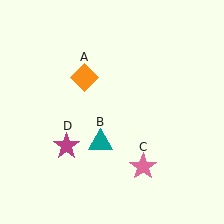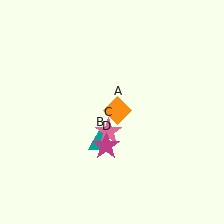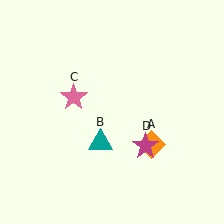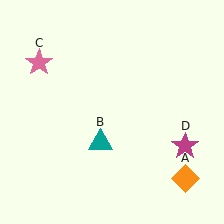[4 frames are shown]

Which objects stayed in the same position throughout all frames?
Teal triangle (object B) remained stationary.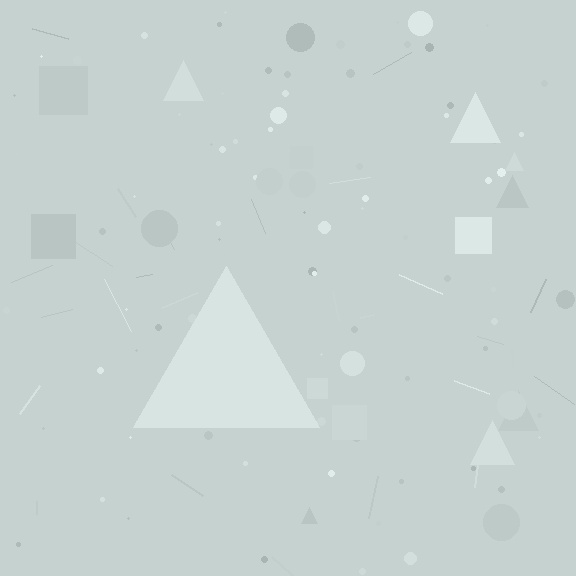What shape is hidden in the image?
A triangle is hidden in the image.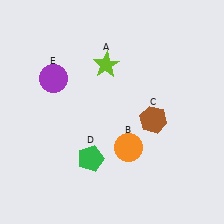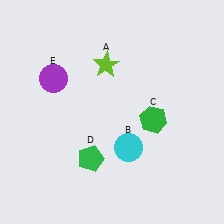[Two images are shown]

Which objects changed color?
B changed from orange to cyan. C changed from brown to green.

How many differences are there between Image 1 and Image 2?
There are 2 differences between the two images.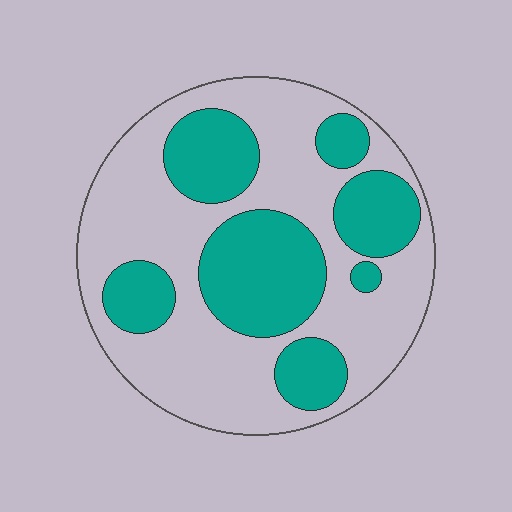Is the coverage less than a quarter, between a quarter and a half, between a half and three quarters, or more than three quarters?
Between a quarter and a half.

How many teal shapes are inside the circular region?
7.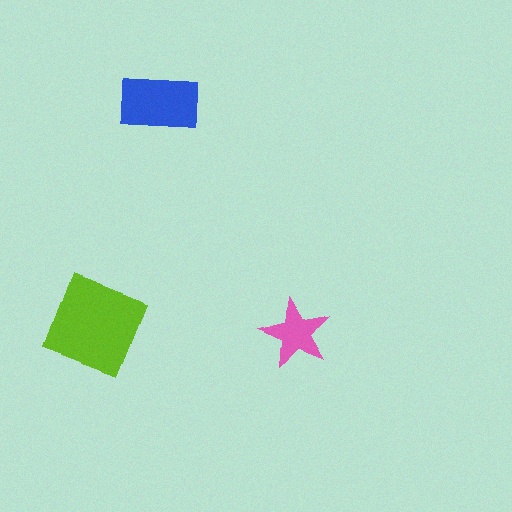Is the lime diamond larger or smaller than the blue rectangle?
Larger.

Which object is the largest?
The lime diamond.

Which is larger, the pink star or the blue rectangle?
The blue rectangle.